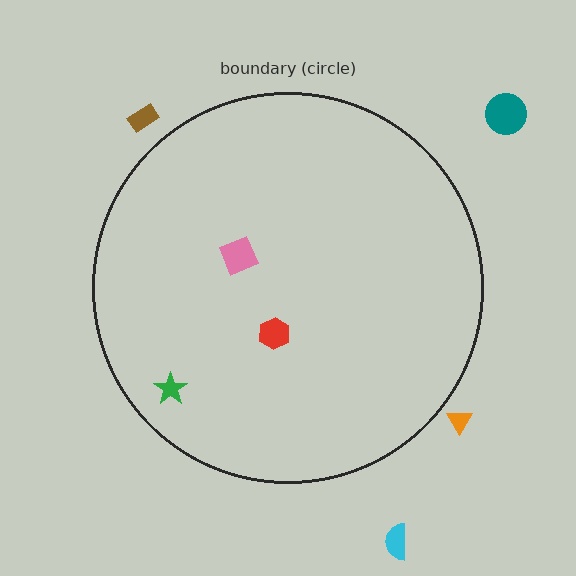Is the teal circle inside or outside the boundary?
Outside.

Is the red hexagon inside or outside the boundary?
Inside.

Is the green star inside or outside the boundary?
Inside.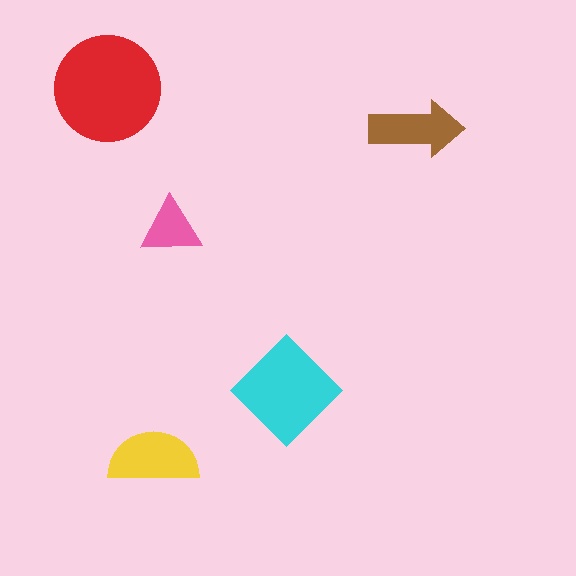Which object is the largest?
The red circle.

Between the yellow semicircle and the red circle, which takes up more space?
The red circle.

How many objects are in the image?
There are 5 objects in the image.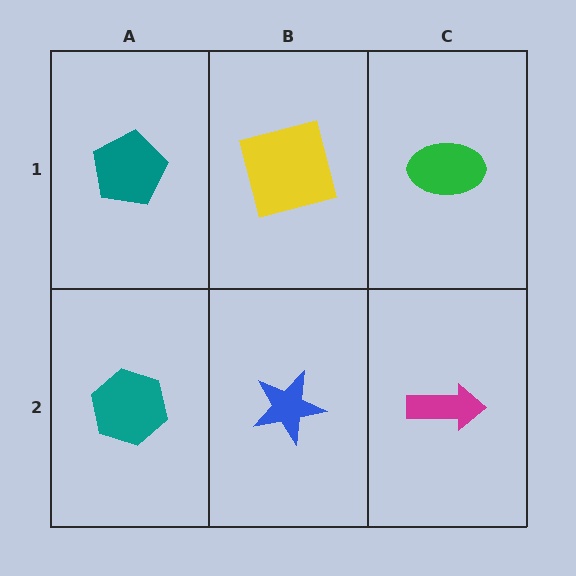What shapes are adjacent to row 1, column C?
A magenta arrow (row 2, column C), a yellow square (row 1, column B).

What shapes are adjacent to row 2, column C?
A green ellipse (row 1, column C), a blue star (row 2, column B).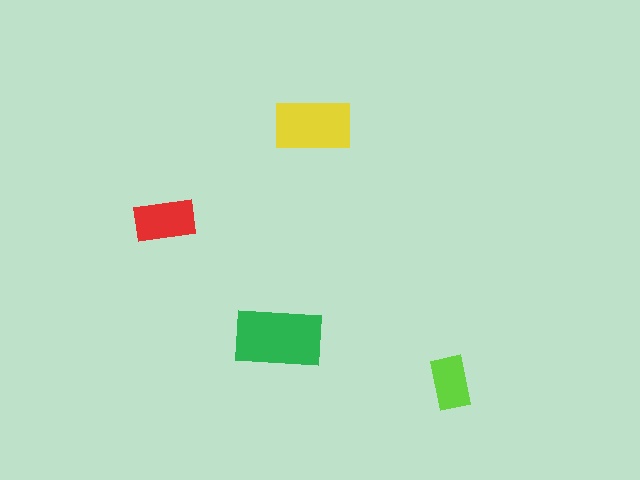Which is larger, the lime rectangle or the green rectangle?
The green one.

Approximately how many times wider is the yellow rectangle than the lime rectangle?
About 1.5 times wider.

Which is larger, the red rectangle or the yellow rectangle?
The yellow one.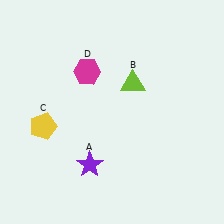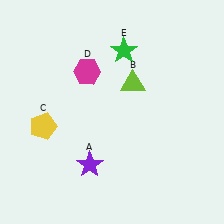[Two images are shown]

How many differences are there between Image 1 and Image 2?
There is 1 difference between the two images.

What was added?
A green star (E) was added in Image 2.